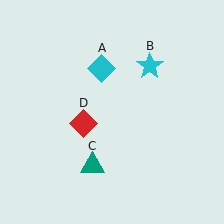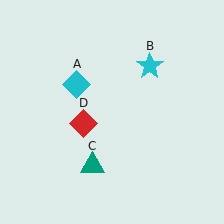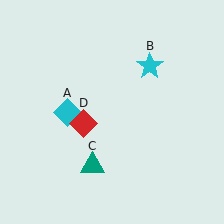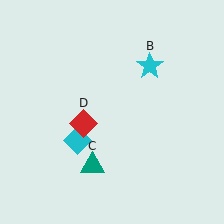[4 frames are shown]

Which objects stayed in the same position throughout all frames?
Cyan star (object B) and teal triangle (object C) and red diamond (object D) remained stationary.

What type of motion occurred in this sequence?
The cyan diamond (object A) rotated counterclockwise around the center of the scene.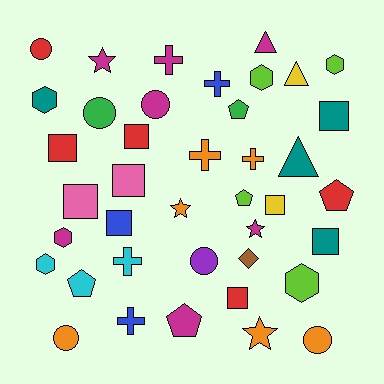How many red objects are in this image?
There are 5 red objects.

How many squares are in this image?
There are 9 squares.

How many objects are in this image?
There are 40 objects.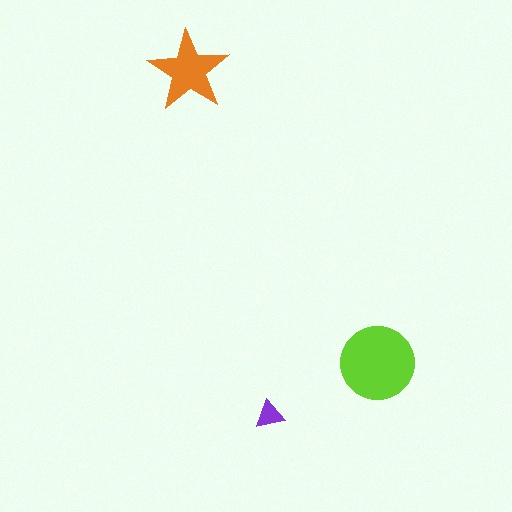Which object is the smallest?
The purple triangle.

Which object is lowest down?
The purple triangle is bottommost.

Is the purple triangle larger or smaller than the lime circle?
Smaller.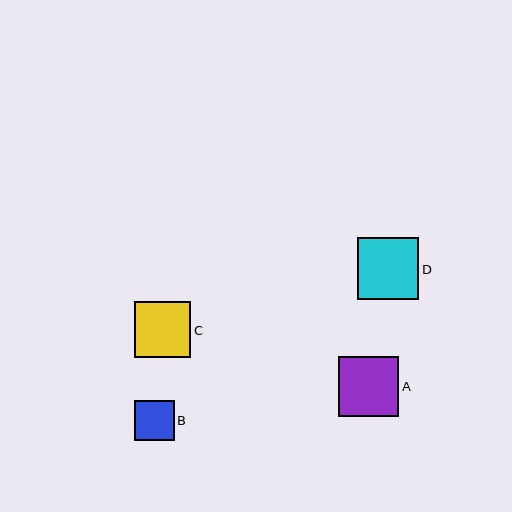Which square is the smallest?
Square B is the smallest with a size of approximately 40 pixels.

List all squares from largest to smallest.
From largest to smallest: D, A, C, B.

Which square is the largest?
Square D is the largest with a size of approximately 62 pixels.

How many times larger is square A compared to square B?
Square A is approximately 1.5 times the size of square B.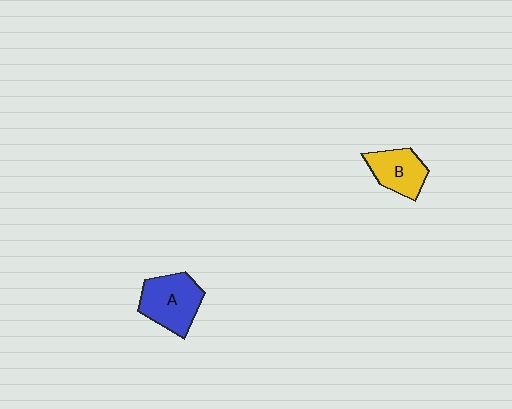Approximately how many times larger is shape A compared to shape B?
Approximately 1.3 times.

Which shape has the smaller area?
Shape B (yellow).